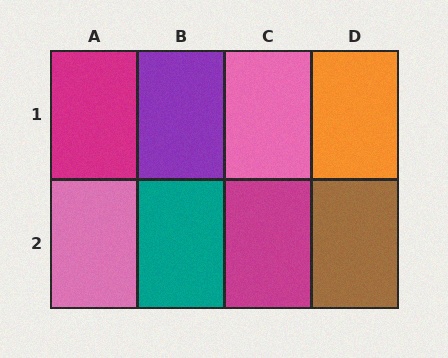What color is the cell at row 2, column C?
Magenta.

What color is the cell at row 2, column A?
Pink.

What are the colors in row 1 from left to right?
Magenta, purple, pink, orange.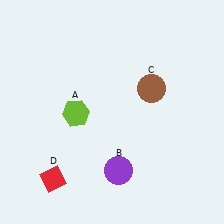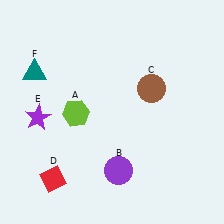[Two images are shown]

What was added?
A purple star (E), a teal triangle (F) were added in Image 2.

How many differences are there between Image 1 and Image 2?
There are 2 differences between the two images.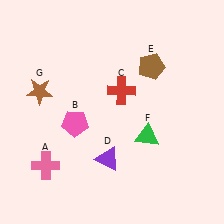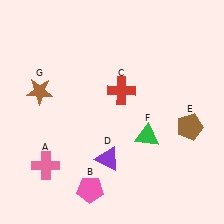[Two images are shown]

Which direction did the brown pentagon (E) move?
The brown pentagon (E) moved down.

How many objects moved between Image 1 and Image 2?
2 objects moved between the two images.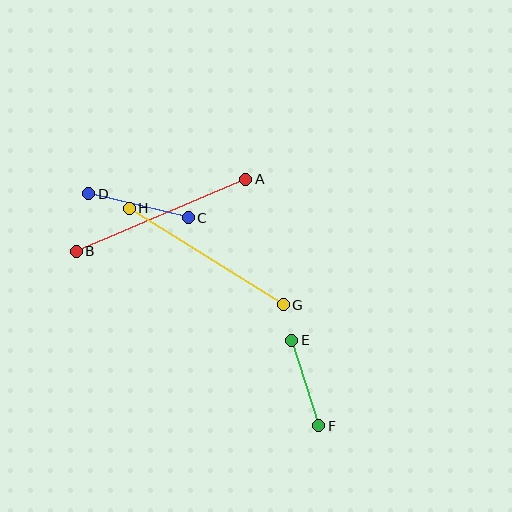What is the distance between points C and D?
The distance is approximately 102 pixels.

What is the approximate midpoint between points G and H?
The midpoint is at approximately (206, 257) pixels.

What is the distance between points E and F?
The distance is approximately 89 pixels.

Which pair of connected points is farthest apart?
Points A and B are farthest apart.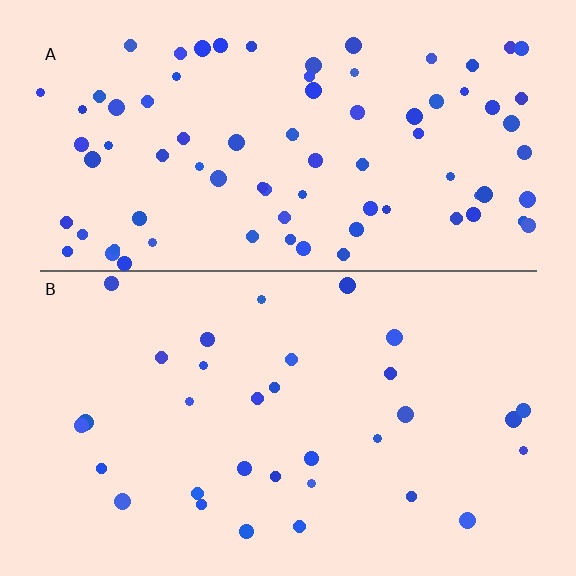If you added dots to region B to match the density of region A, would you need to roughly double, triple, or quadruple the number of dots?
Approximately triple.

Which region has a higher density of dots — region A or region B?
A (the top).